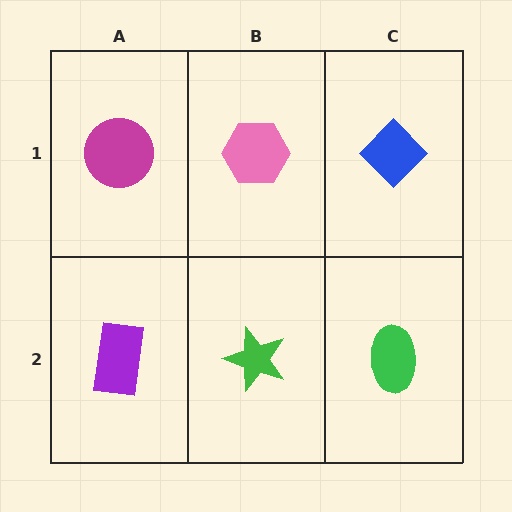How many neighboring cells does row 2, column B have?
3.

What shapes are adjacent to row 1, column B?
A green star (row 2, column B), a magenta circle (row 1, column A), a blue diamond (row 1, column C).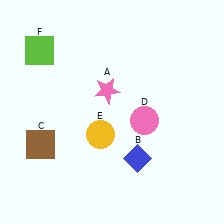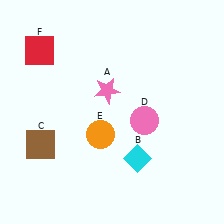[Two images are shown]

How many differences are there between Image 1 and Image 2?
There are 3 differences between the two images.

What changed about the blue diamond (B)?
In Image 1, B is blue. In Image 2, it changed to cyan.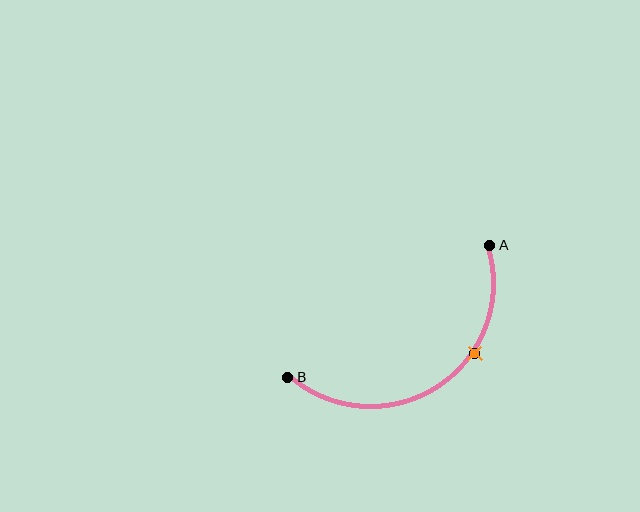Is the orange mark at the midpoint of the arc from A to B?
No. The orange mark lies on the arc but is closer to endpoint A. The arc midpoint would be at the point on the curve equidistant along the arc from both A and B.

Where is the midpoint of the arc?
The arc midpoint is the point on the curve farthest from the straight line joining A and B. It sits below that line.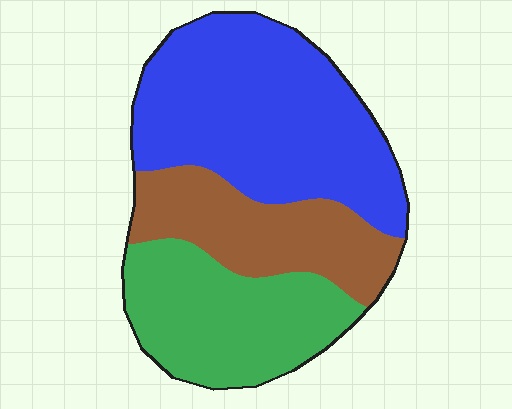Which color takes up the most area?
Blue, at roughly 45%.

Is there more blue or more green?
Blue.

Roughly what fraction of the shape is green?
Green takes up between a quarter and a half of the shape.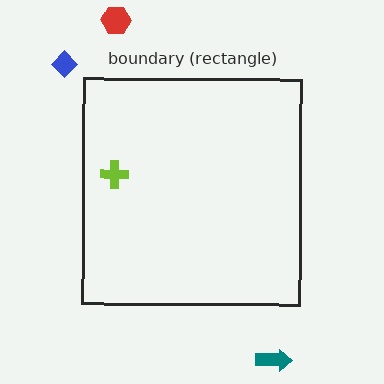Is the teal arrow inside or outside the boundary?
Outside.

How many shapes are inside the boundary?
1 inside, 3 outside.